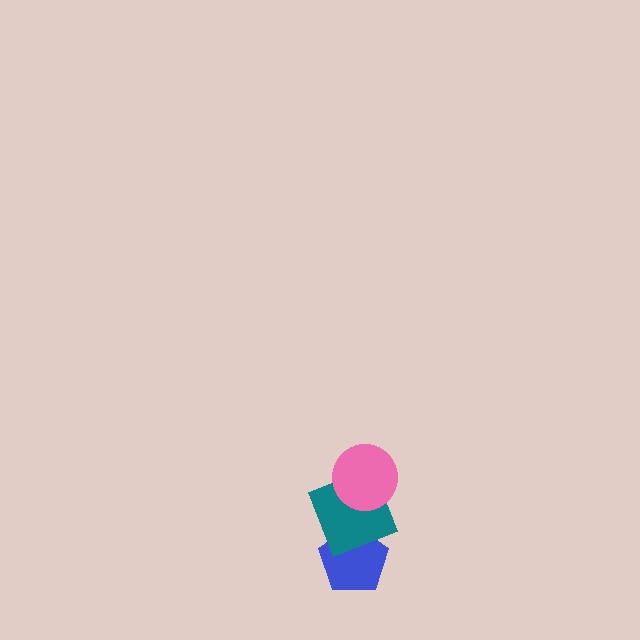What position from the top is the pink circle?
The pink circle is 1st from the top.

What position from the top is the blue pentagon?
The blue pentagon is 3rd from the top.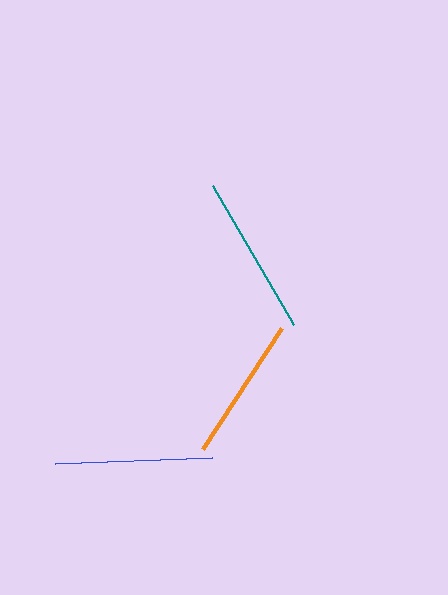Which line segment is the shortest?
The orange line is the shortest at approximately 144 pixels.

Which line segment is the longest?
The teal line is the longest at approximately 160 pixels.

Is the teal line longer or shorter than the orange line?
The teal line is longer than the orange line.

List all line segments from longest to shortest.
From longest to shortest: teal, blue, orange.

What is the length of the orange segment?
The orange segment is approximately 144 pixels long.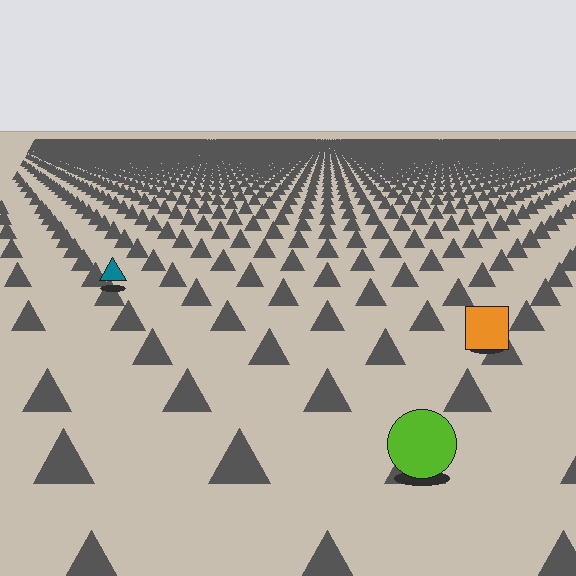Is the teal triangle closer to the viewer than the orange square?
No. The orange square is closer — you can tell from the texture gradient: the ground texture is coarser near it.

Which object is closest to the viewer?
The lime circle is closest. The texture marks near it are larger and more spread out.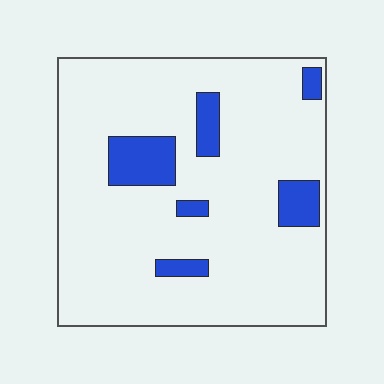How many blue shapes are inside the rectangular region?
6.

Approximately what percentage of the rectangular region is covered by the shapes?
Approximately 15%.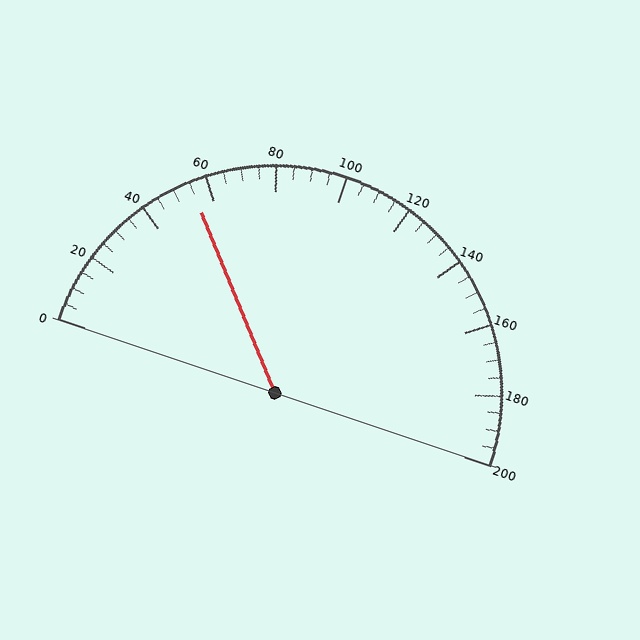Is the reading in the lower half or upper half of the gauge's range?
The reading is in the lower half of the range (0 to 200).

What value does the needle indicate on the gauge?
The needle indicates approximately 55.